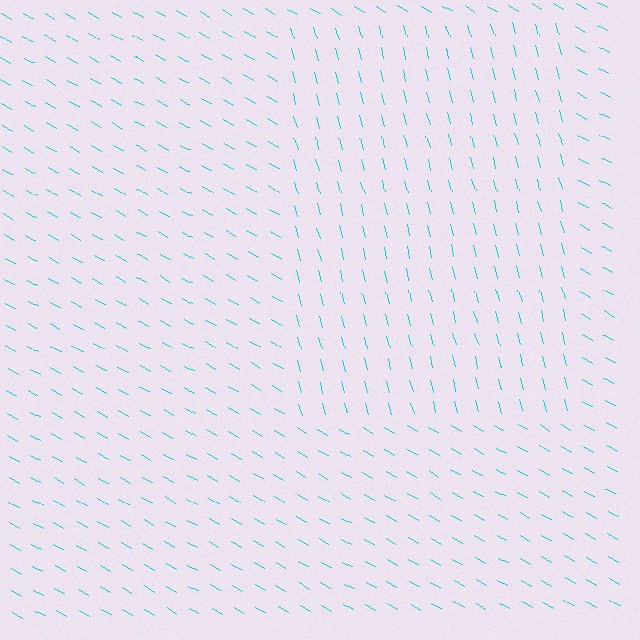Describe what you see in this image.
The image is filled with small cyan line segments. A rectangle region in the image has lines oriented differently from the surrounding lines, creating a visible texture boundary.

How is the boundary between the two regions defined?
The boundary is defined purely by a change in line orientation (approximately 45 degrees difference). All lines are the same color and thickness.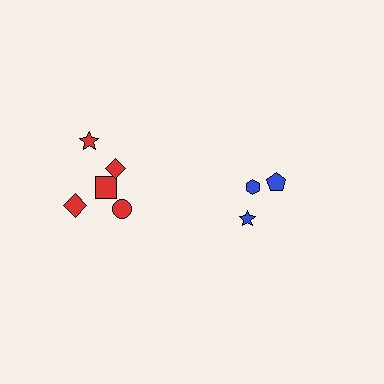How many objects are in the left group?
There are 5 objects.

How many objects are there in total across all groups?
There are 8 objects.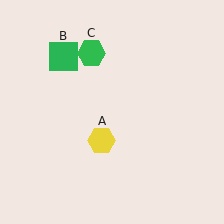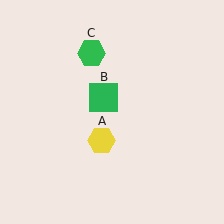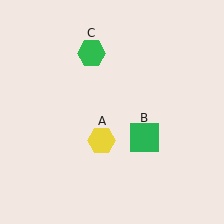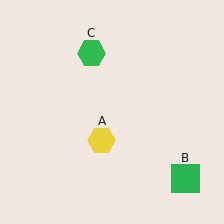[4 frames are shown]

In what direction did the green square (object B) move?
The green square (object B) moved down and to the right.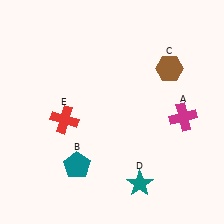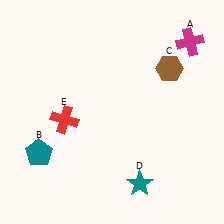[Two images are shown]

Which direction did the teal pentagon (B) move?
The teal pentagon (B) moved left.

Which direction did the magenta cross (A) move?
The magenta cross (A) moved up.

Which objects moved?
The objects that moved are: the magenta cross (A), the teal pentagon (B).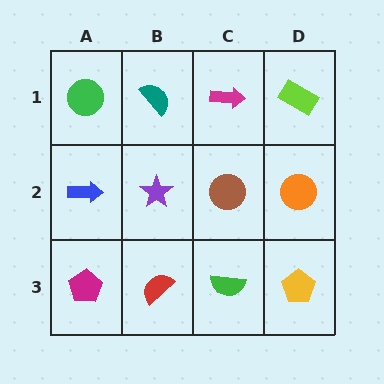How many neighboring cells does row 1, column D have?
2.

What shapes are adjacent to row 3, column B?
A purple star (row 2, column B), a magenta pentagon (row 3, column A), a green semicircle (row 3, column C).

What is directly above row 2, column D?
A lime rectangle.